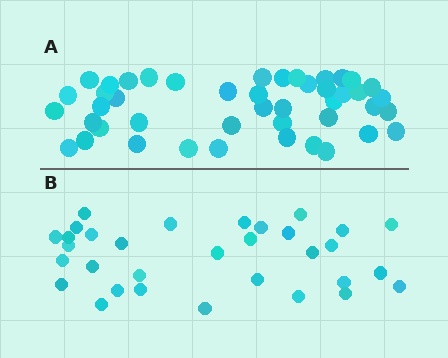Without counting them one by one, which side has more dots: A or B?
Region A (the top region) has more dots.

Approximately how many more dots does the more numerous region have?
Region A has approximately 15 more dots than region B.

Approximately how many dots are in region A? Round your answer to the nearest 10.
About 40 dots. (The exact count is 45, which rounds to 40.)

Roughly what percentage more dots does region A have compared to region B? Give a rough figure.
About 40% more.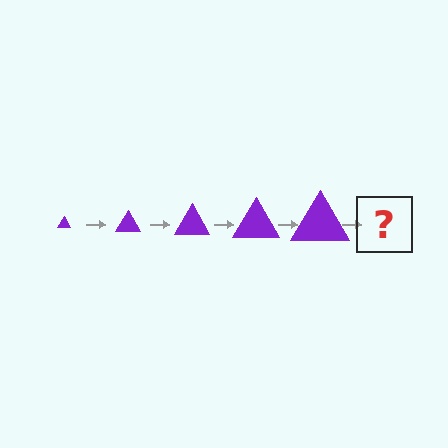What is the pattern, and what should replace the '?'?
The pattern is that the triangle gets progressively larger each step. The '?' should be a purple triangle, larger than the previous one.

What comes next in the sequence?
The next element should be a purple triangle, larger than the previous one.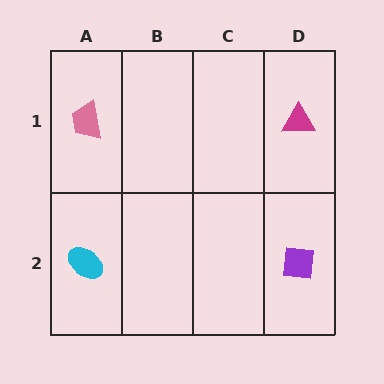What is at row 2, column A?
A cyan ellipse.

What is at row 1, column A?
A pink trapezoid.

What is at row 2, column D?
A purple square.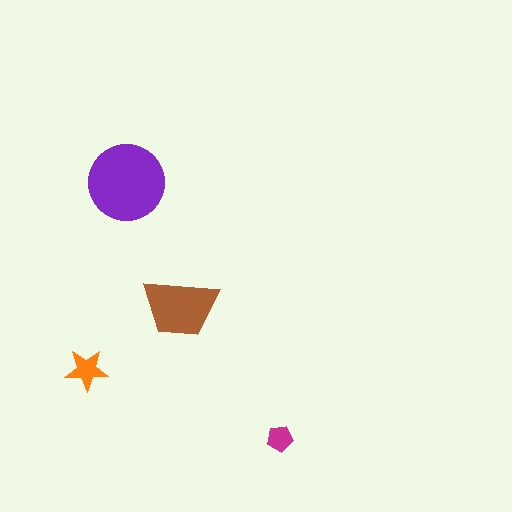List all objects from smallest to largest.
The magenta pentagon, the orange star, the brown trapezoid, the purple circle.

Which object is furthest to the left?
The orange star is leftmost.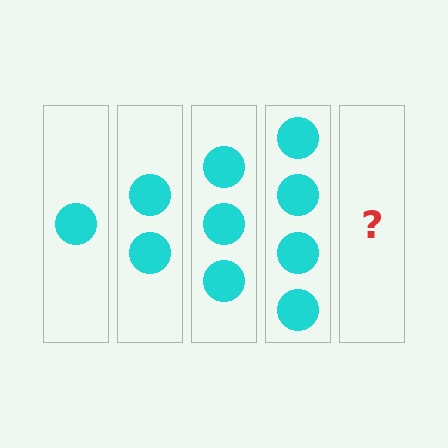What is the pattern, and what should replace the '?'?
The pattern is that each step adds one more circle. The '?' should be 5 circles.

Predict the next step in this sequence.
The next step is 5 circles.